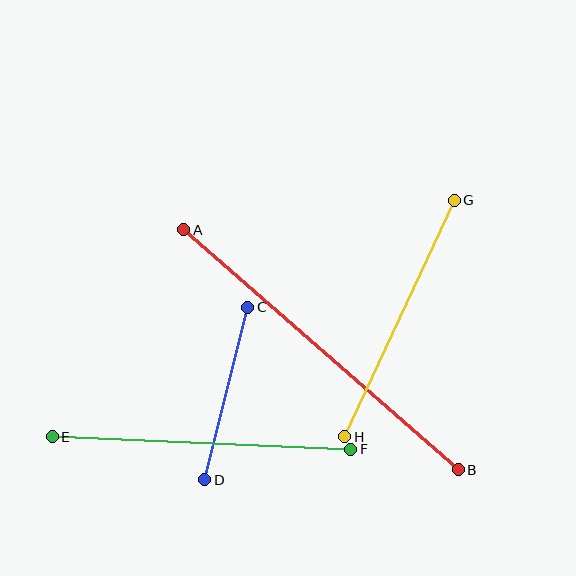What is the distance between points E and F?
The distance is approximately 299 pixels.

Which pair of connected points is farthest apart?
Points A and B are farthest apart.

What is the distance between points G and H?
The distance is approximately 260 pixels.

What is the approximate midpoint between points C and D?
The midpoint is at approximately (226, 394) pixels.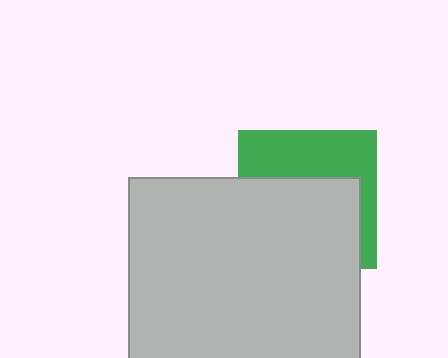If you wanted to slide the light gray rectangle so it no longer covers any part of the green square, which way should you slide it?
Slide it down — that is the most direct way to separate the two shapes.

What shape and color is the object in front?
The object in front is a light gray rectangle.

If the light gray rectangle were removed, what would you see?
You would see the complete green square.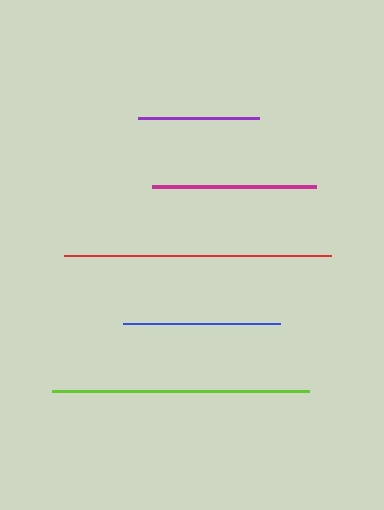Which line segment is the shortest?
The purple line is the shortest at approximately 121 pixels.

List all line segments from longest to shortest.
From longest to shortest: red, lime, magenta, blue, purple.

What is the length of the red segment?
The red segment is approximately 267 pixels long.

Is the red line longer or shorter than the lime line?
The red line is longer than the lime line.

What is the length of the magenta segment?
The magenta segment is approximately 165 pixels long.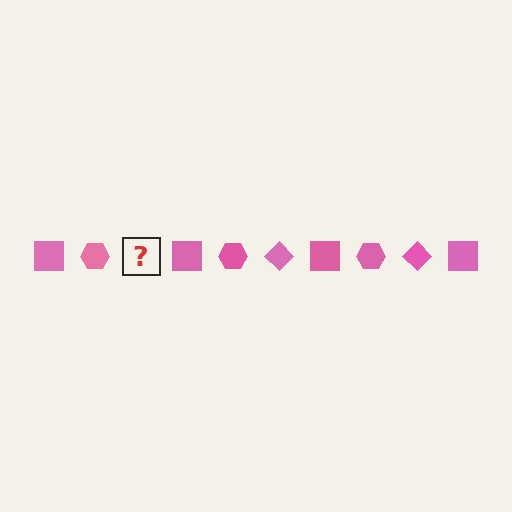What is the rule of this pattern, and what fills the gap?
The rule is that the pattern cycles through square, hexagon, diamond shapes in pink. The gap should be filled with a pink diamond.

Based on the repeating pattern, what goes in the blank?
The blank should be a pink diamond.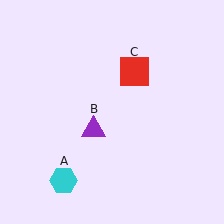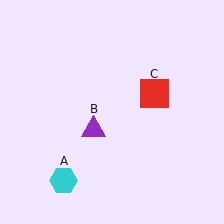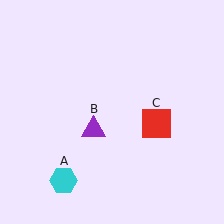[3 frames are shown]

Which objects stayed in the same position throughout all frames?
Cyan hexagon (object A) and purple triangle (object B) remained stationary.